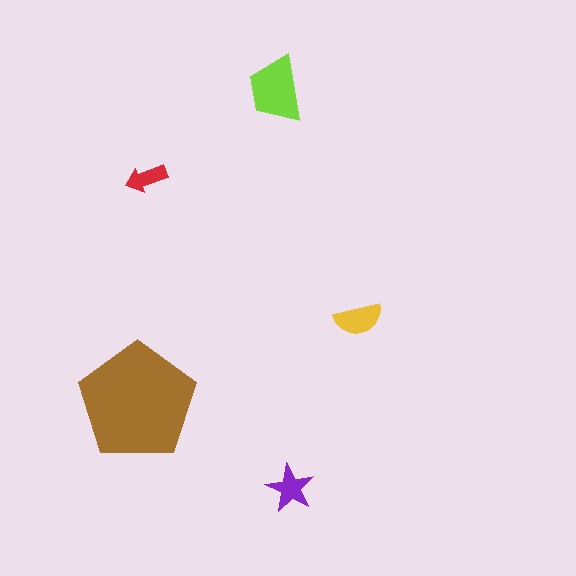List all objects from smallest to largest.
The red arrow, the purple star, the yellow semicircle, the lime trapezoid, the brown pentagon.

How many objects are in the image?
There are 5 objects in the image.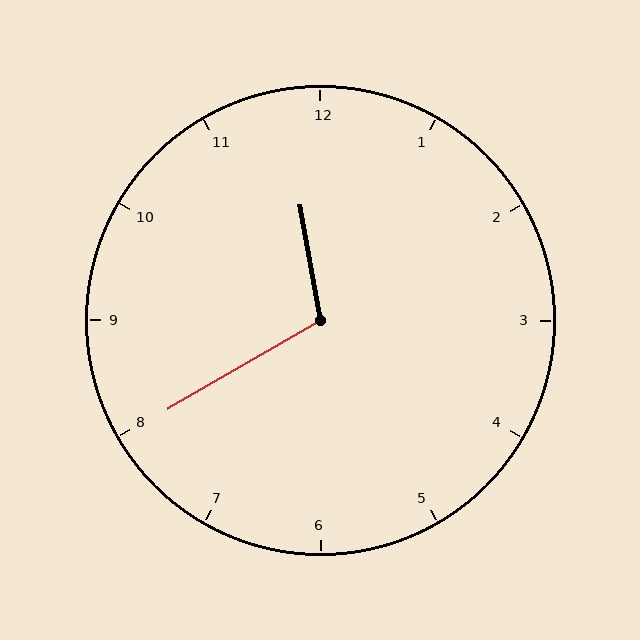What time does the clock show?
11:40.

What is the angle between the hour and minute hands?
Approximately 110 degrees.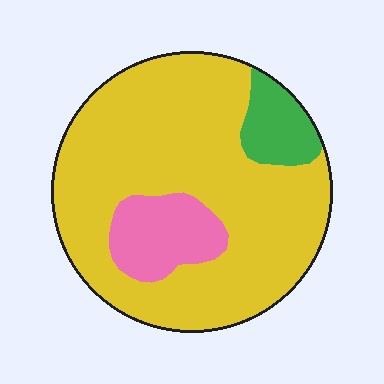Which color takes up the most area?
Yellow, at roughly 80%.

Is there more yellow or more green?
Yellow.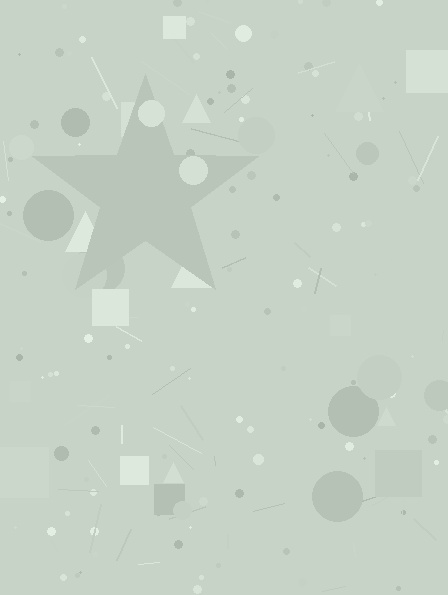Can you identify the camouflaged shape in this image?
The camouflaged shape is a star.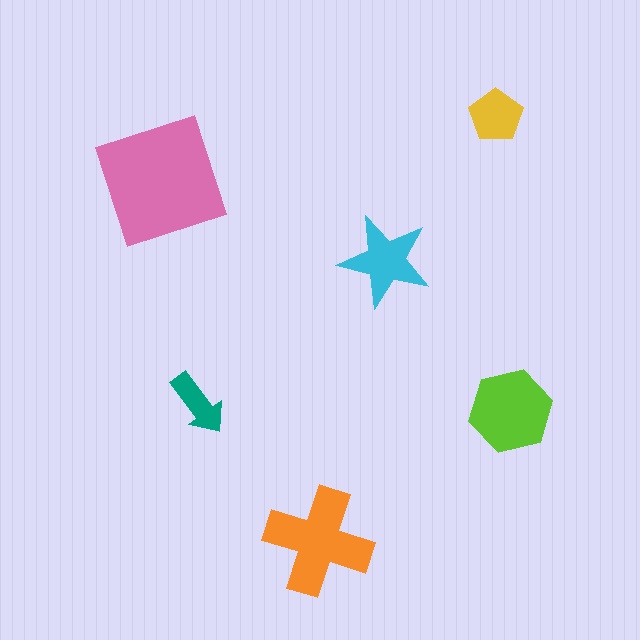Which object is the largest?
The pink square.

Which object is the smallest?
The teal arrow.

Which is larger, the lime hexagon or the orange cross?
The orange cross.